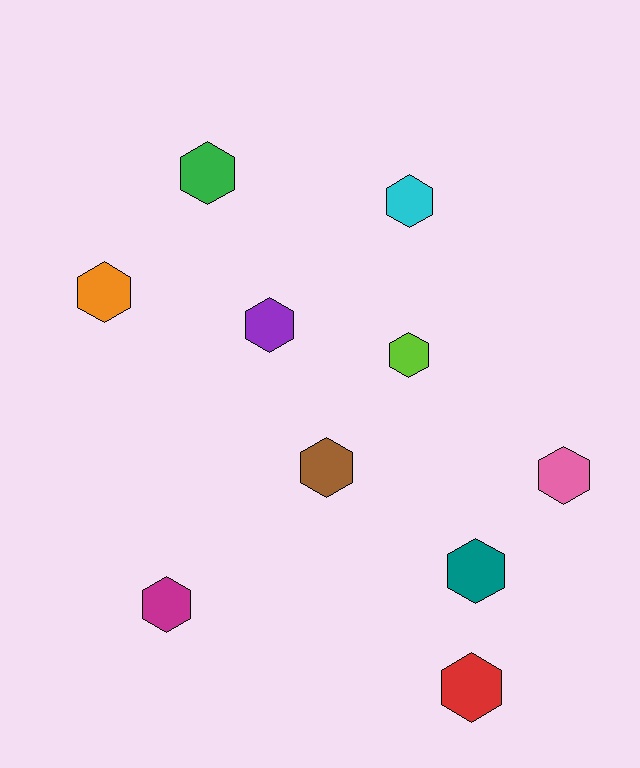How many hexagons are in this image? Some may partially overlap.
There are 10 hexagons.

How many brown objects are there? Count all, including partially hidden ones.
There is 1 brown object.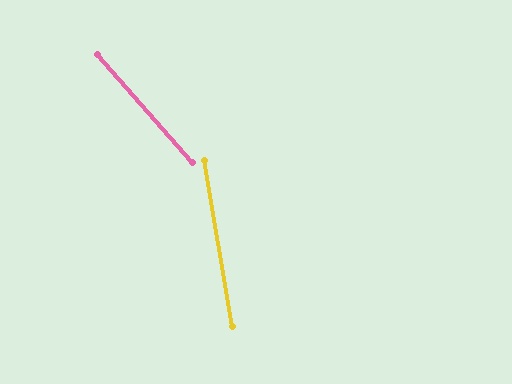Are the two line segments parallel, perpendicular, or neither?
Neither parallel nor perpendicular — they differ by about 32°.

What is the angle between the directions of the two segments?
Approximately 32 degrees.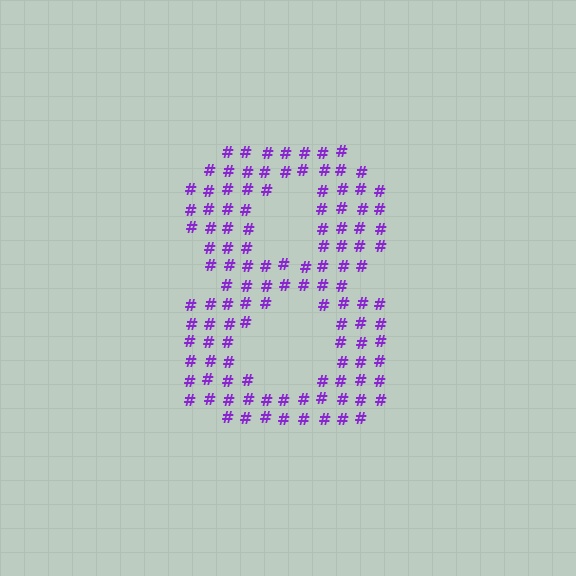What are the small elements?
The small elements are hash symbols.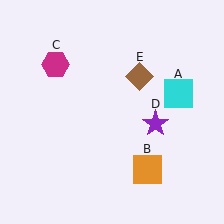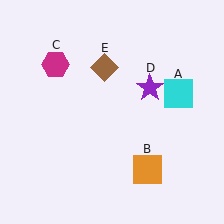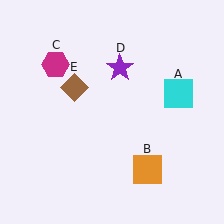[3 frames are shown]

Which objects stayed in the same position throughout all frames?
Cyan square (object A) and orange square (object B) and magenta hexagon (object C) remained stationary.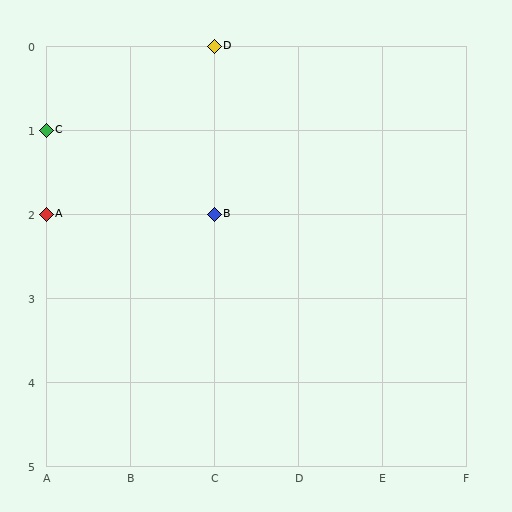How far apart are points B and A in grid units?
Points B and A are 2 columns apart.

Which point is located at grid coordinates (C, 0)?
Point D is at (C, 0).